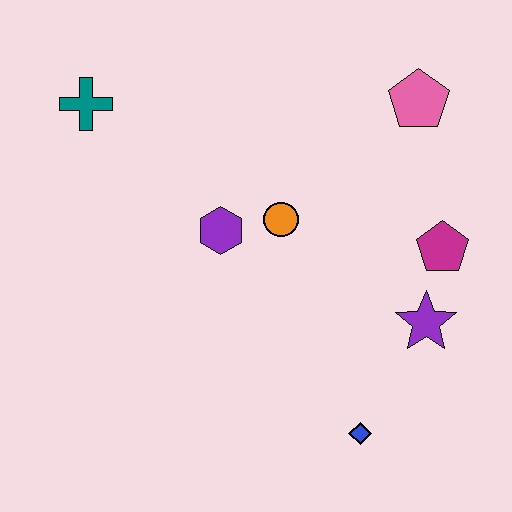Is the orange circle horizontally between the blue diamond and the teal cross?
Yes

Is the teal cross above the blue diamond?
Yes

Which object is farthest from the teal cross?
The blue diamond is farthest from the teal cross.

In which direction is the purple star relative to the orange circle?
The purple star is to the right of the orange circle.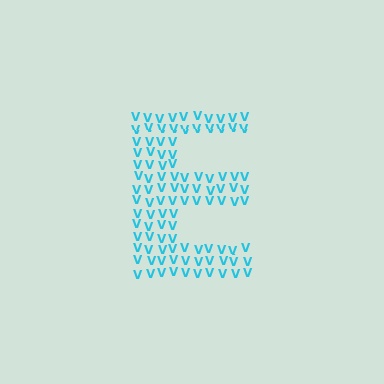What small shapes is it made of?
It is made of small letter V's.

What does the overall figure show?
The overall figure shows the letter E.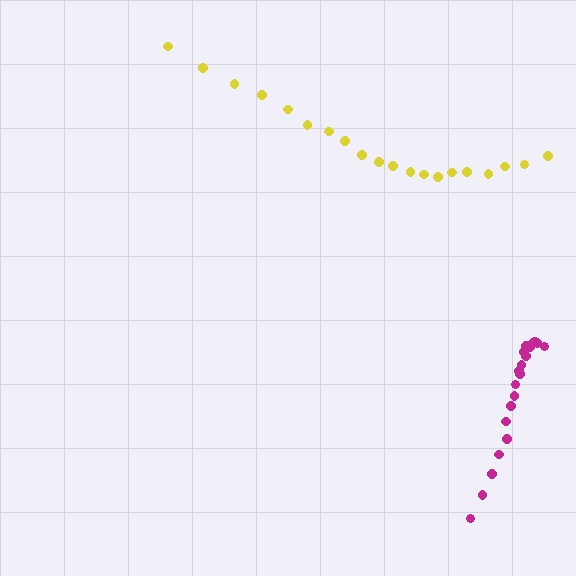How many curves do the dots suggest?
There are 2 distinct paths.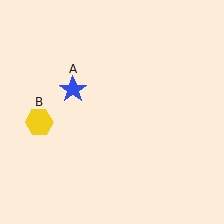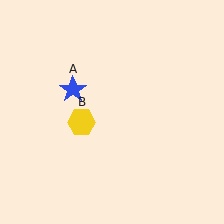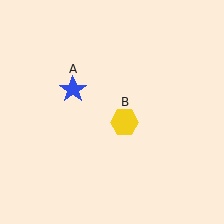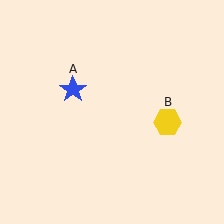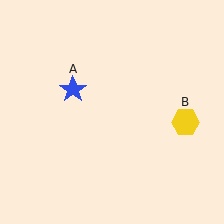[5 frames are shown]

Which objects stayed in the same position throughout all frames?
Blue star (object A) remained stationary.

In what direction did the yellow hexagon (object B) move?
The yellow hexagon (object B) moved right.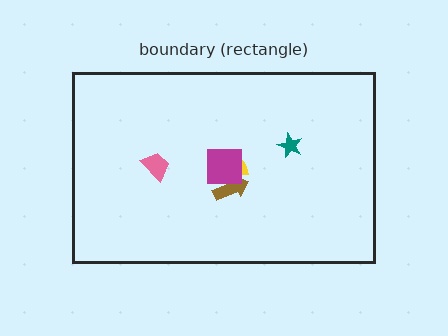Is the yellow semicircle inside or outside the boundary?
Inside.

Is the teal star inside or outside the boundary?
Inside.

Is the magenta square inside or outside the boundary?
Inside.